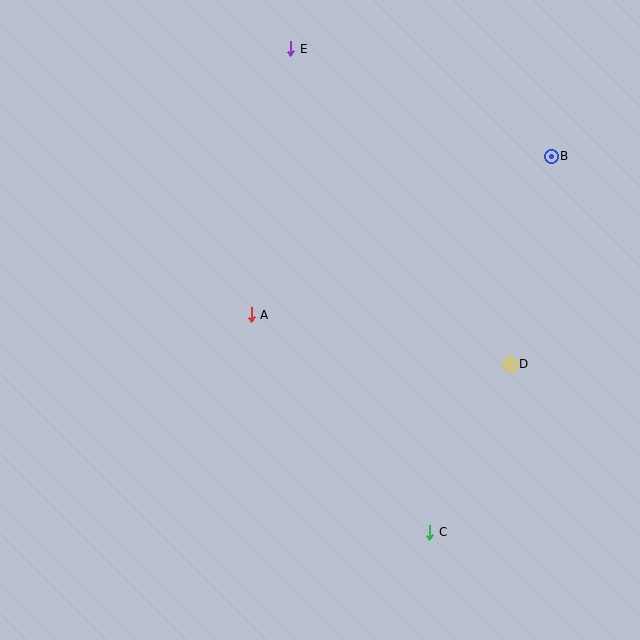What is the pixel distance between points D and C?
The distance between D and C is 186 pixels.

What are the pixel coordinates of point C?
Point C is at (430, 532).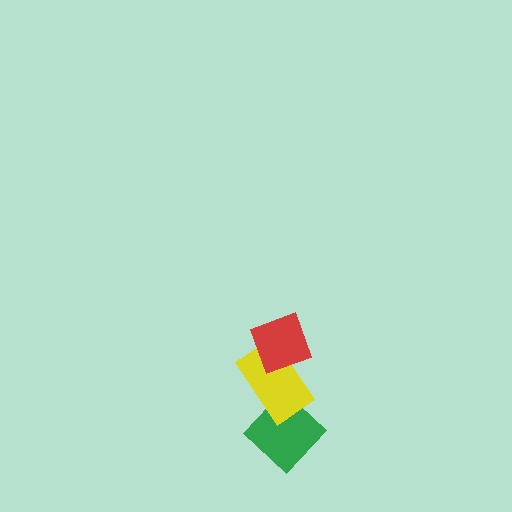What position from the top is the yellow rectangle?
The yellow rectangle is 2nd from the top.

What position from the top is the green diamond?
The green diamond is 3rd from the top.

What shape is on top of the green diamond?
The yellow rectangle is on top of the green diamond.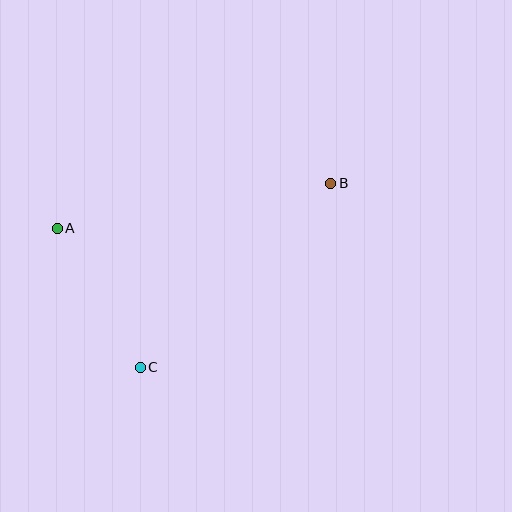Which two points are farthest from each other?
Points A and B are farthest from each other.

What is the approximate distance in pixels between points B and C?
The distance between B and C is approximately 265 pixels.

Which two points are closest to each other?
Points A and C are closest to each other.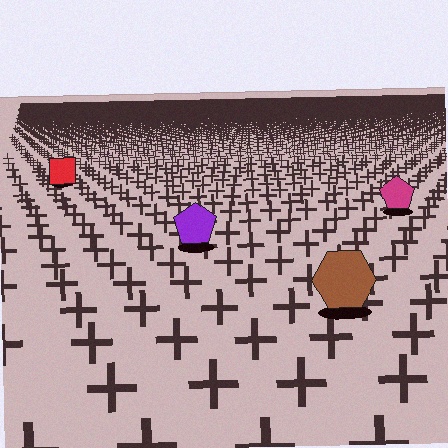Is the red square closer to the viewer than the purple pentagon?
No. The purple pentagon is closer — you can tell from the texture gradient: the ground texture is coarser near it.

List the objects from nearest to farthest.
From nearest to farthest: the brown hexagon, the purple pentagon, the magenta pentagon, the red square.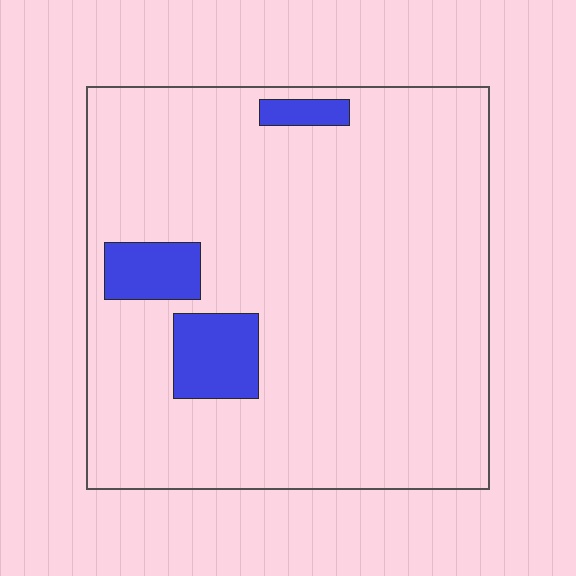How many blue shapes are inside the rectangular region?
3.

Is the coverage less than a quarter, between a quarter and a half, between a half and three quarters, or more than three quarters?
Less than a quarter.